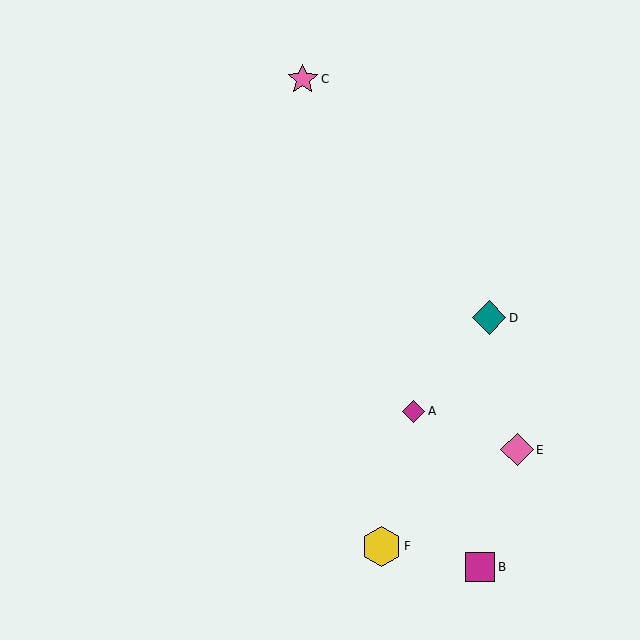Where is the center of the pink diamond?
The center of the pink diamond is at (517, 450).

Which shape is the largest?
The yellow hexagon (labeled F) is the largest.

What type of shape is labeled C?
Shape C is a pink star.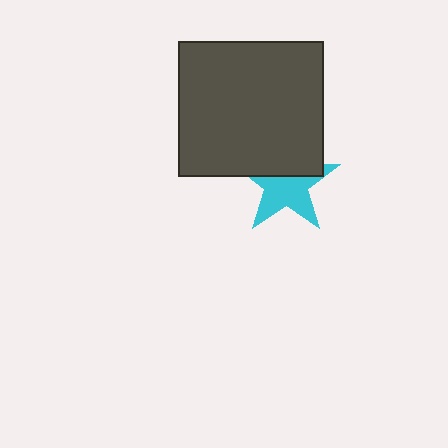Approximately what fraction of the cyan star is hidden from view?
Roughly 43% of the cyan star is hidden behind the dark gray rectangle.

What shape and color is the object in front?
The object in front is a dark gray rectangle.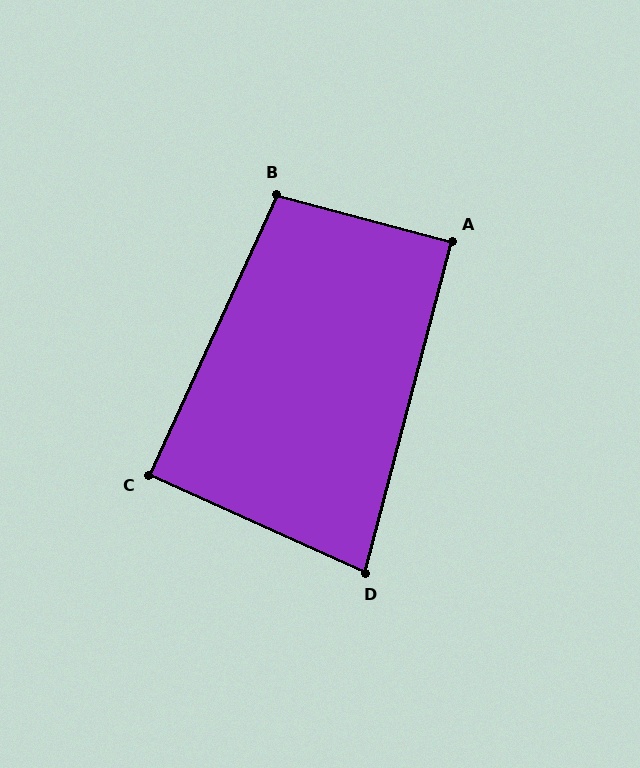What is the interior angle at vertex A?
Approximately 90 degrees (approximately right).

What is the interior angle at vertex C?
Approximately 90 degrees (approximately right).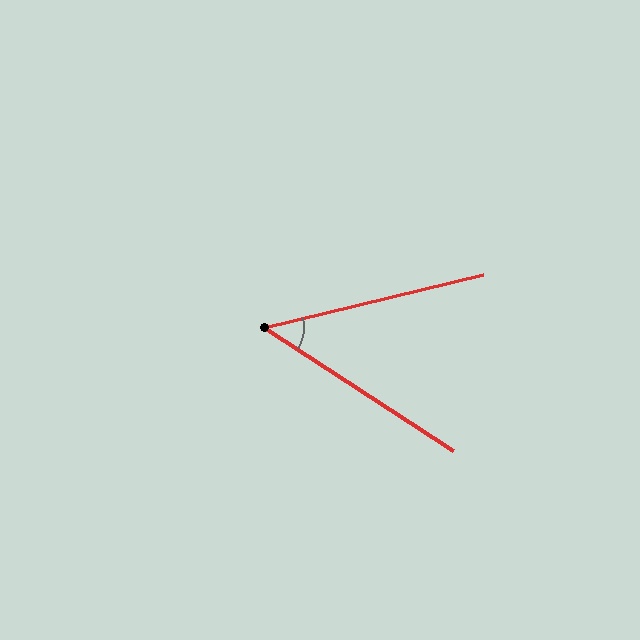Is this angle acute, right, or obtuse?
It is acute.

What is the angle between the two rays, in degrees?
Approximately 47 degrees.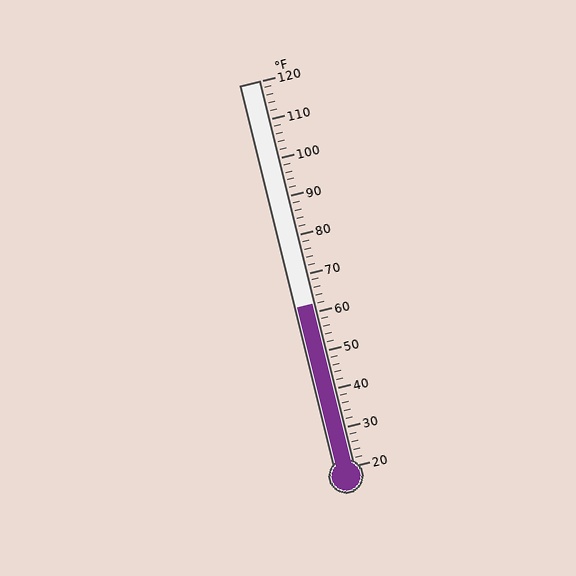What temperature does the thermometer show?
The thermometer shows approximately 62°F.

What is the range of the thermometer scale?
The thermometer scale ranges from 20°F to 120°F.